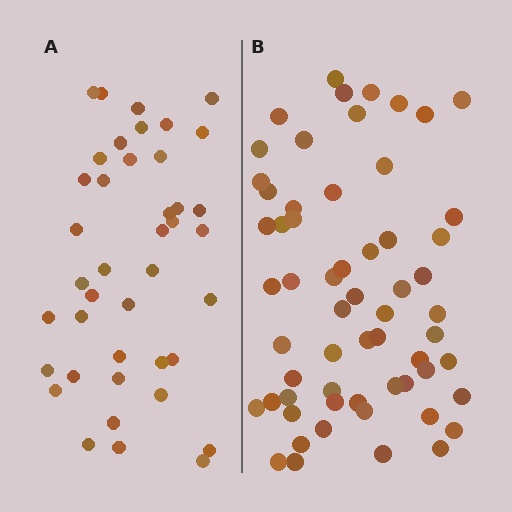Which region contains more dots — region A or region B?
Region B (the right region) has more dots.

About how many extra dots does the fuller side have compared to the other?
Region B has approximately 20 more dots than region A.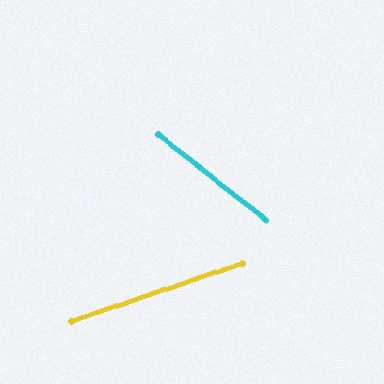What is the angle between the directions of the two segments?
Approximately 57 degrees.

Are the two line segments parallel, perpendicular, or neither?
Neither parallel nor perpendicular — they differ by about 57°.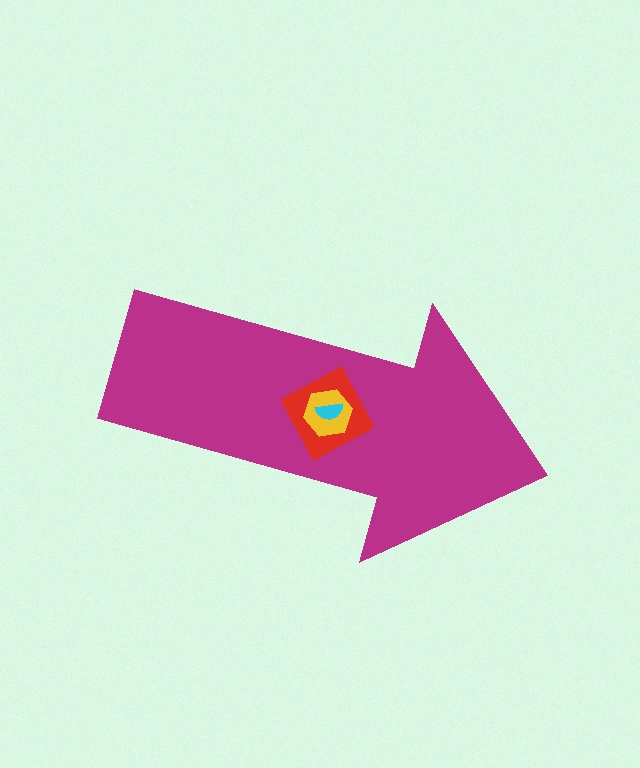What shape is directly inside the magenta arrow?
The red diamond.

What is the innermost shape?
The cyan semicircle.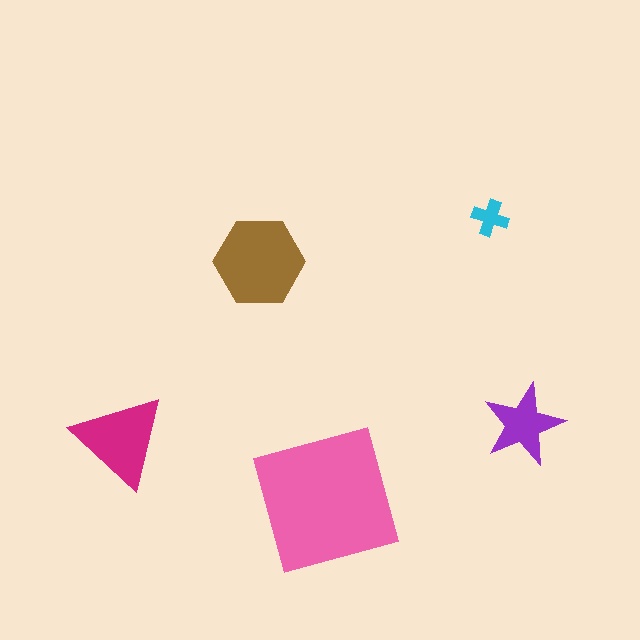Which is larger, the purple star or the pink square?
The pink square.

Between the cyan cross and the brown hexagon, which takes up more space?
The brown hexagon.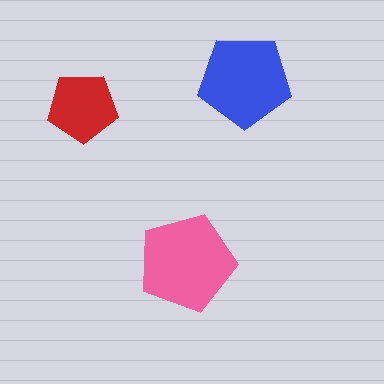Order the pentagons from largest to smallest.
the pink one, the blue one, the red one.